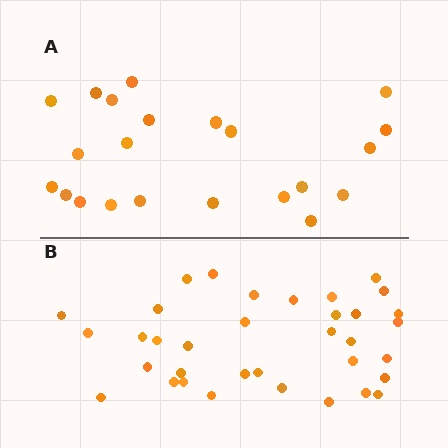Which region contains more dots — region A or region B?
Region B (the bottom region) has more dots.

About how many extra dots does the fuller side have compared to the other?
Region B has approximately 15 more dots than region A.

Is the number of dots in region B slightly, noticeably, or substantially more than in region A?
Region B has substantially more. The ratio is roughly 1.6 to 1.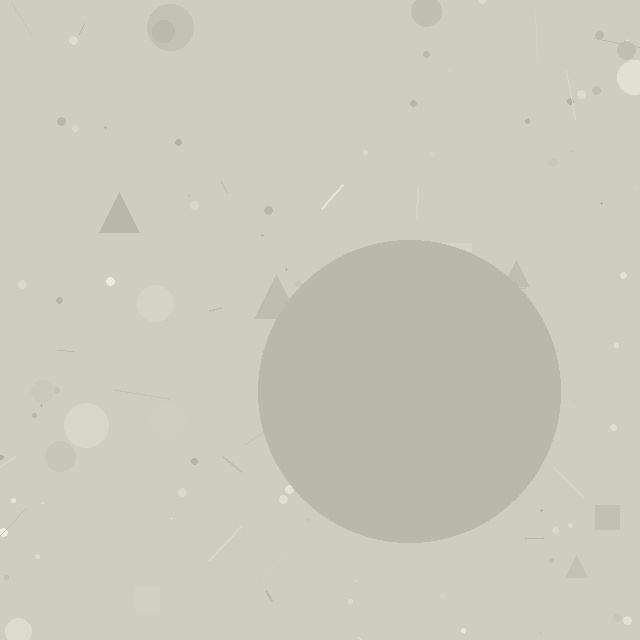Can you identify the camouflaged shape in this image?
The camouflaged shape is a circle.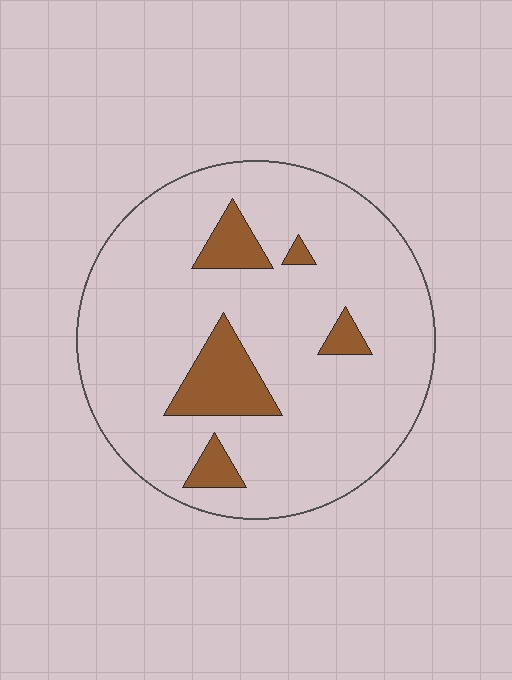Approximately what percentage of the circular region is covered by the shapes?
Approximately 15%.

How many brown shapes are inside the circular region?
5.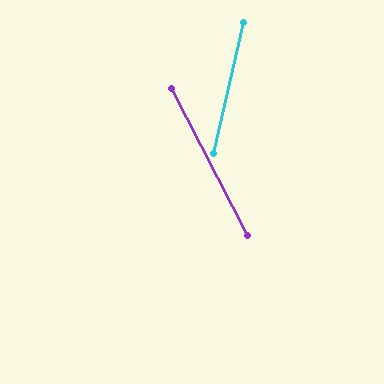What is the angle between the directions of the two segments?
Approximately 40 degrees.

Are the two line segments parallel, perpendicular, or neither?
Neither parallel nor perpendicular — they differ by about 40°.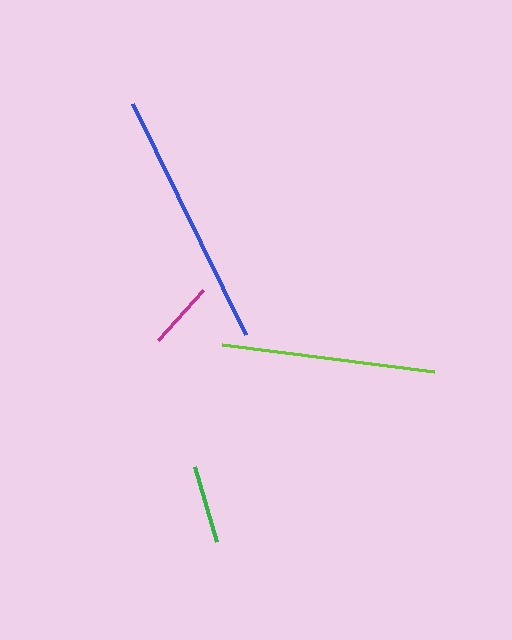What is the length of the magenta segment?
The magenta segment is approximately 67 pixels long.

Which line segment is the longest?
The blue line is the longest at approximately 257 pixels.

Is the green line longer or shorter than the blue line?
The blue line is longer than the green line.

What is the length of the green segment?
The green segment is approximately 78 pixels long.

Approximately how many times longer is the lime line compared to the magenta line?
The lime line is approximately 3.2 times the length of the magenta line.